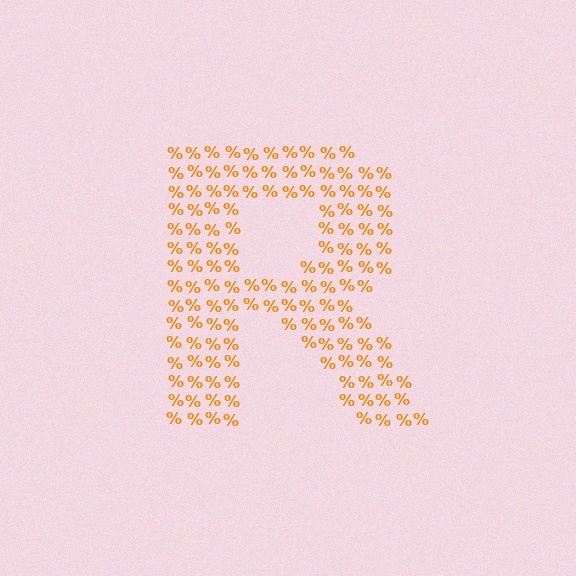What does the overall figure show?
The overall figure shows the letter R.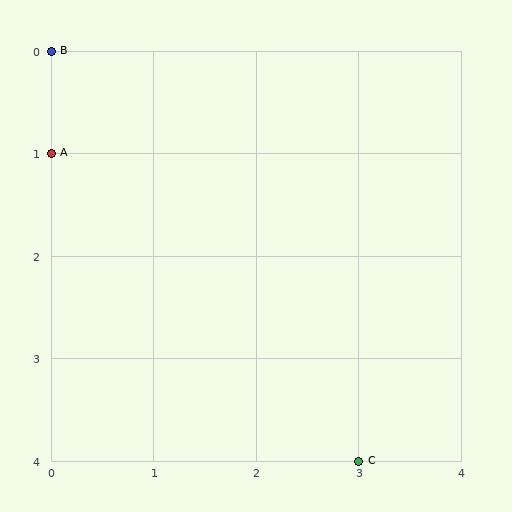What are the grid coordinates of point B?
Point B is at grid coordinates (0, 0).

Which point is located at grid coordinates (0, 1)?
Point A is at (0, 1).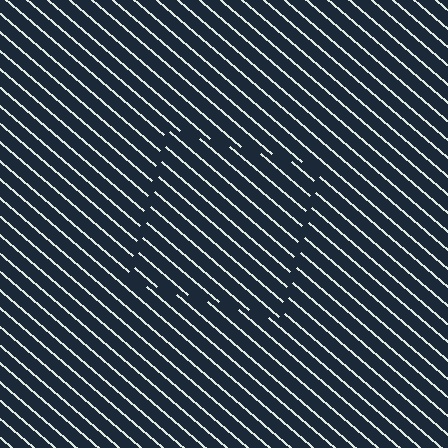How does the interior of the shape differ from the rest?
The interior of the shape contains the same grating, shifted by half a period — the contour is defined by the phase discontinuity where line-ends from the inner and outer gratings abut.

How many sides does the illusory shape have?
4 sides — the line-ends trace a square.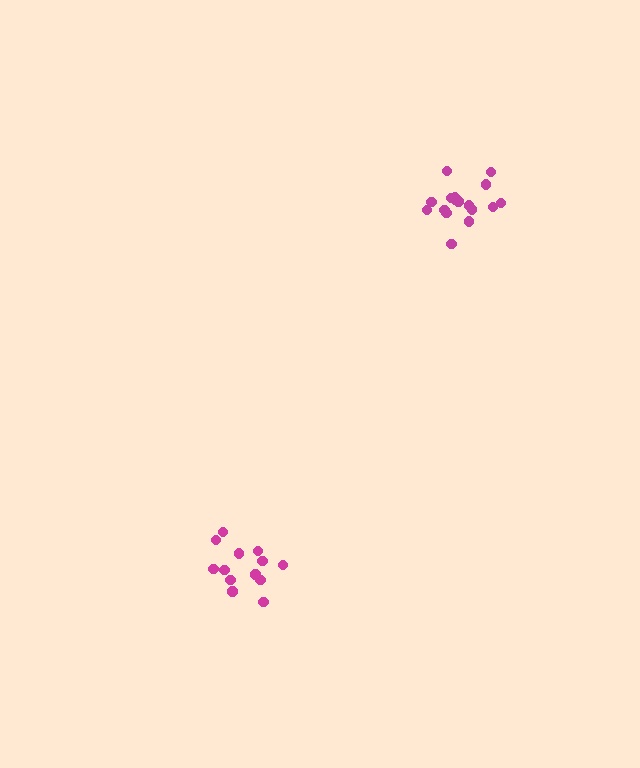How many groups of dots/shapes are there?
There are 2 groups.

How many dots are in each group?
Group 1: 18 dots, Group 2: 13 dots (31 total).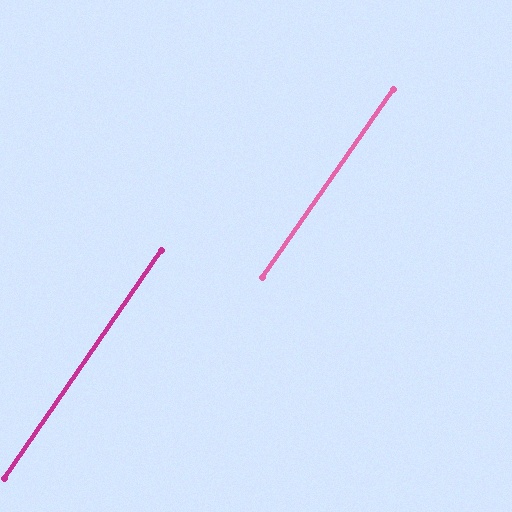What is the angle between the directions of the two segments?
Approximately 0 degrees.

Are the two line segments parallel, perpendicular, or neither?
Parallel — their directions differ by only 0.1°.